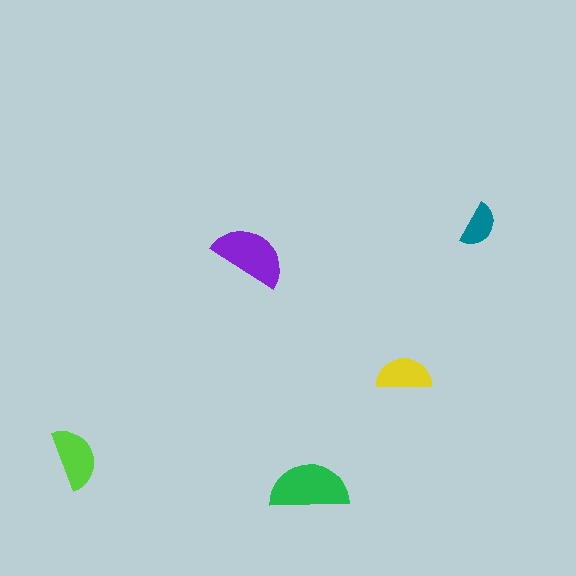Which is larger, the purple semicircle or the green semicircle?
The green one.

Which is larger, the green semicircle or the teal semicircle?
The green one.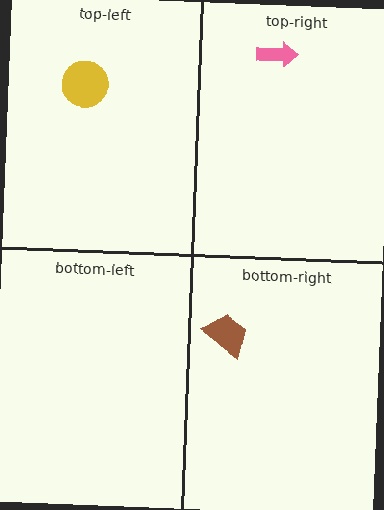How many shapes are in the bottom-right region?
1.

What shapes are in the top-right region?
The pink arrow.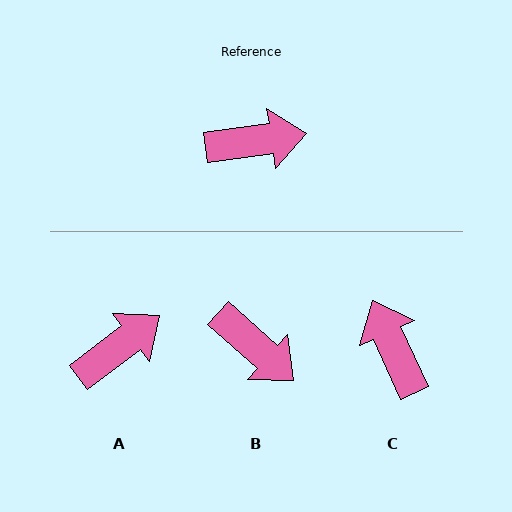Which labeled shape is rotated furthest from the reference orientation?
C, about 107 degrees away.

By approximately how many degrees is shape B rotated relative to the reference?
Approximately 50 degrees clockwise.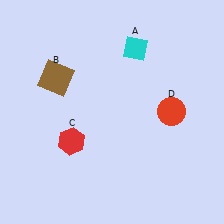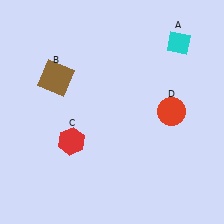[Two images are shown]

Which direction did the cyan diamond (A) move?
The cyan diamond (A) moved right.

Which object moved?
The cyan diamond (A) moved right.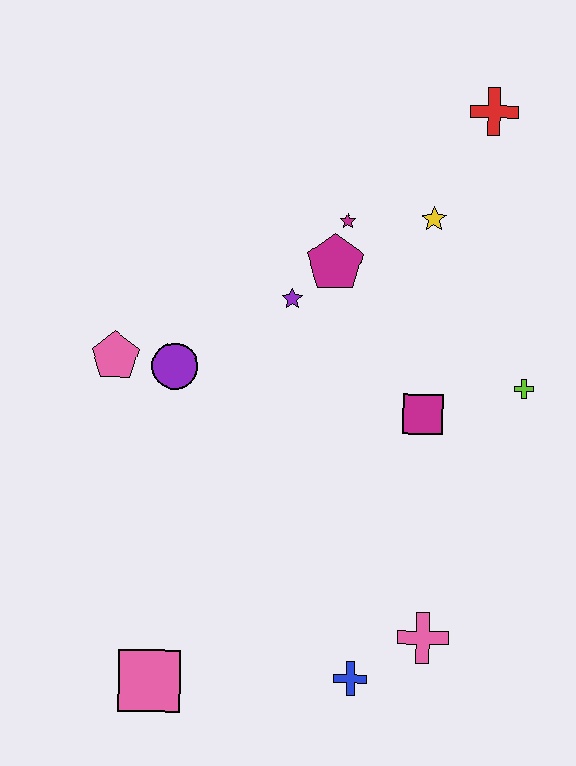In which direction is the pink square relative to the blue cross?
The pink square is to the left of the blue cross.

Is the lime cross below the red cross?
Yes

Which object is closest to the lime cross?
The magenta square is closest to the lime cross.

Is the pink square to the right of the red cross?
No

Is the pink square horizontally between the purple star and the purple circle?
No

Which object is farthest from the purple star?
The pink square is farthest from the purple star.